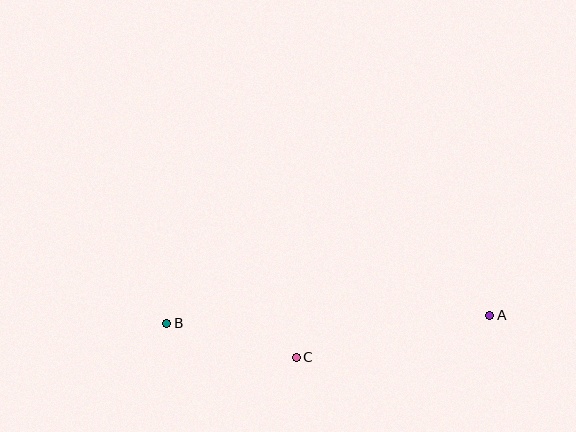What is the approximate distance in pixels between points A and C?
The distance between A and C is approximately 198 pixels.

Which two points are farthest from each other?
Points A and B are farthest from each other.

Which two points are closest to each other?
Points B and C are closest to each other.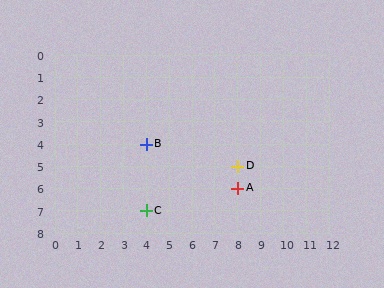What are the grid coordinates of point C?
Point C is at grid coordinates (4, 7).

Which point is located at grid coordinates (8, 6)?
Point A is at (8, 6).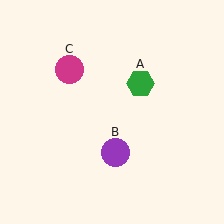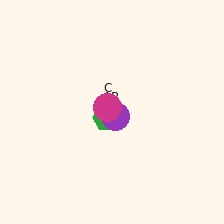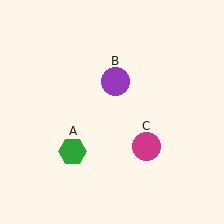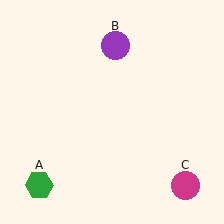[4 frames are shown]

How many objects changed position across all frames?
3 objects changed position: green hexagon (object A), purple circle (object B), magenta circle (object C).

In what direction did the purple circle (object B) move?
The purple circle (object B) moved up.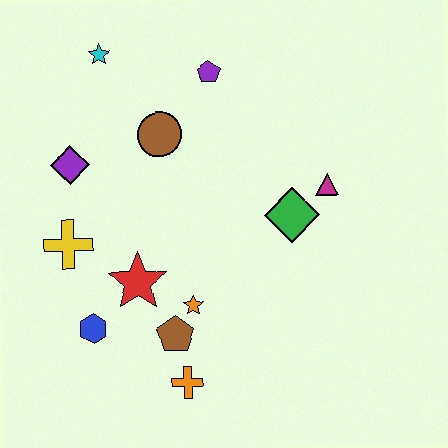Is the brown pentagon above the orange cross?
Yes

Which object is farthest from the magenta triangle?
The blue hexagon is farthest from the magenta triangle.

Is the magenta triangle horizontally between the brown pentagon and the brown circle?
No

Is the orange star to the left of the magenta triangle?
Yes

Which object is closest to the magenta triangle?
The green diamond is closest to the magenta triangle.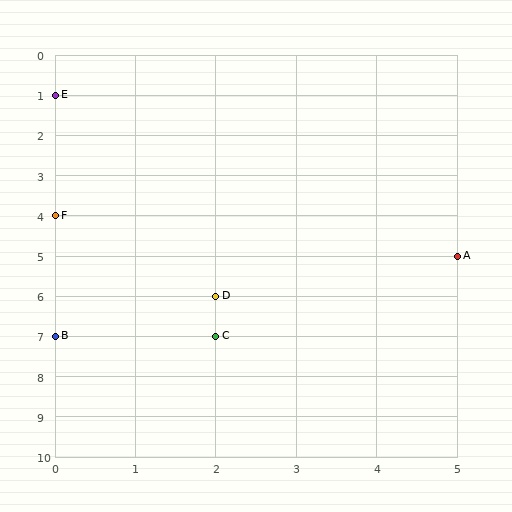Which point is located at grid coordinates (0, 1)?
Point E is at (0, 1).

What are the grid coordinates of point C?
Point C is at grid coordinates (2, 7).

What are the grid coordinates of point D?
Point D is at grid coordinates (2, 6).